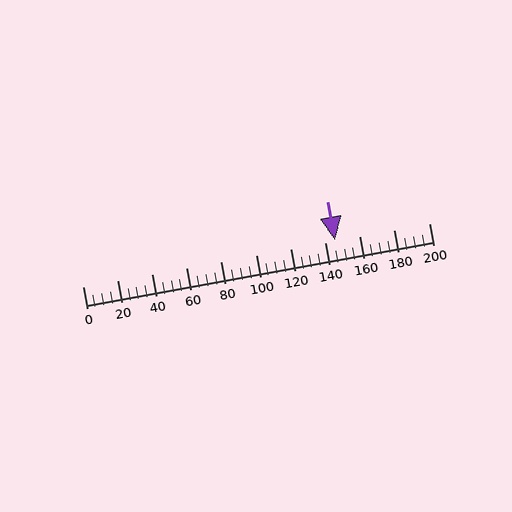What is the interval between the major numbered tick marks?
The major tick marks are spaced 20 units apart.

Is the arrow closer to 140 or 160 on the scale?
The arrow is closer to 140.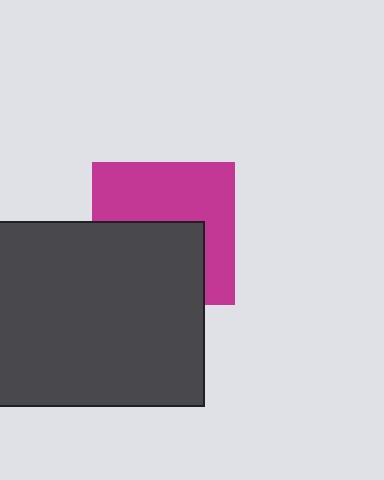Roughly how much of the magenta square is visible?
About half of it is visible (roughly 54%).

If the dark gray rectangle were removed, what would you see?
You would see the complete magenta square.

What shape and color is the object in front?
The object in front is a dark gray rectangle.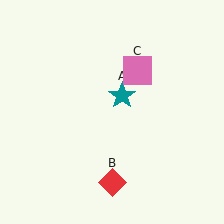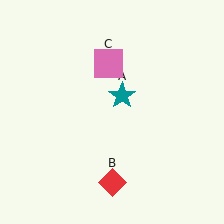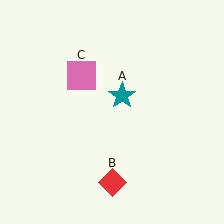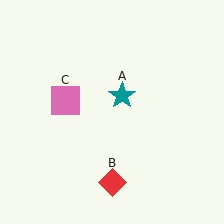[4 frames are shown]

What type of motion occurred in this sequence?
The pink square (object C) rotated counterclockwise around the center of the scene.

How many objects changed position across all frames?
1 object changed position: pink square (object C).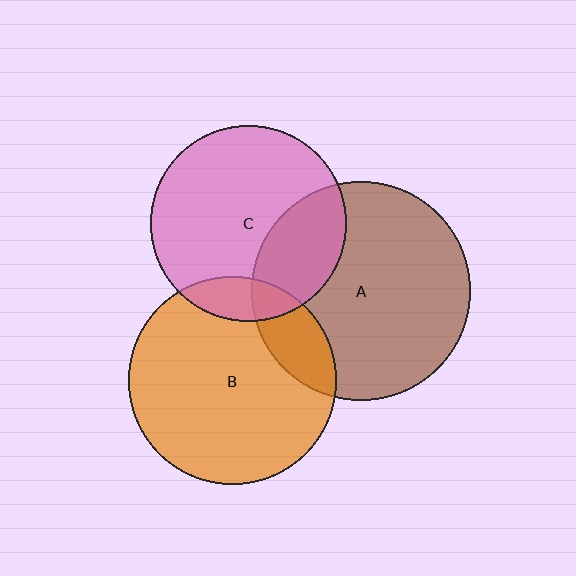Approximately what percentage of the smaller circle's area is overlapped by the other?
Approximately 15%.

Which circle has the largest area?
Circle A (brown).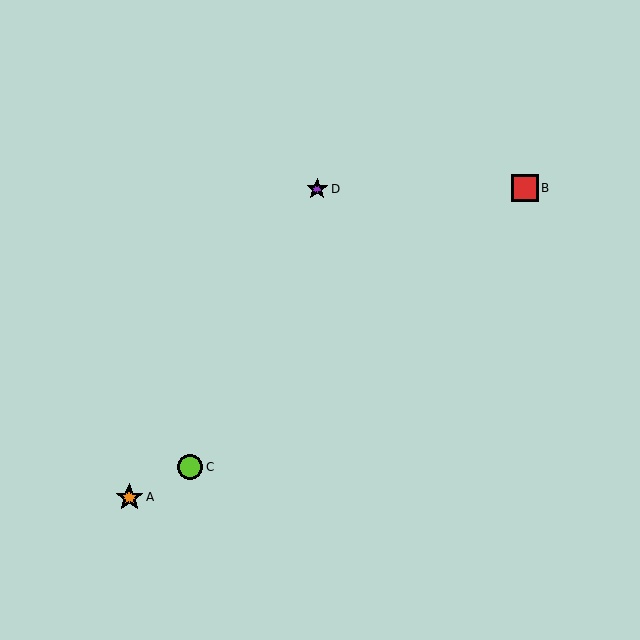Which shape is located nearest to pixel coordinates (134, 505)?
The orange star (labeled A) at (129, 497) is nearest to that location.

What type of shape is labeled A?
Shape A is an orange star.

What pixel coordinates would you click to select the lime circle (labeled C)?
Click at (190, 467) to select the lime circle C.